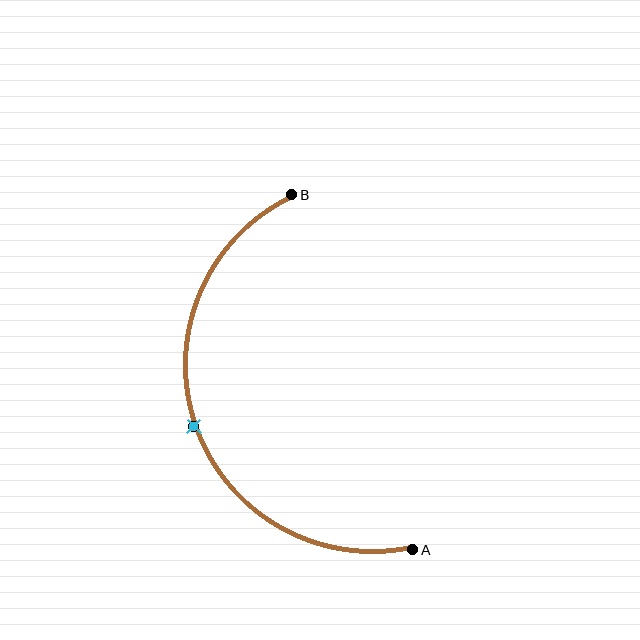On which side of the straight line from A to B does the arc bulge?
The arc bulges to the left of the straight line connecting A and B.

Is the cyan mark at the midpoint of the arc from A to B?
Yes. The cyan mark lies on the arc at equal arc-length from both A and B — it is the arc midpoint.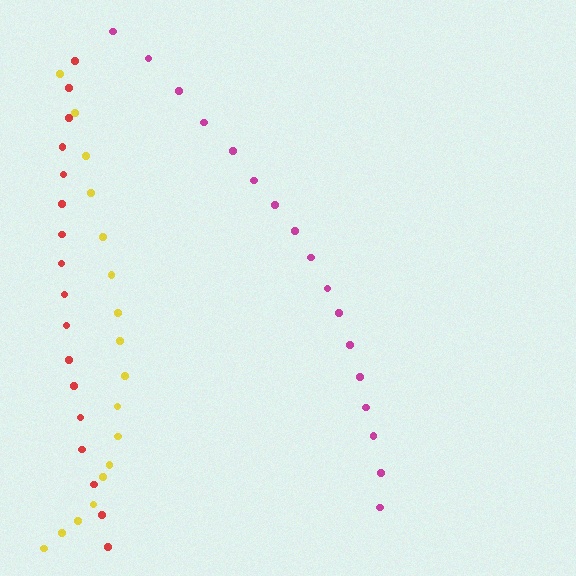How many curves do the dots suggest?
There are 3 distinct paths.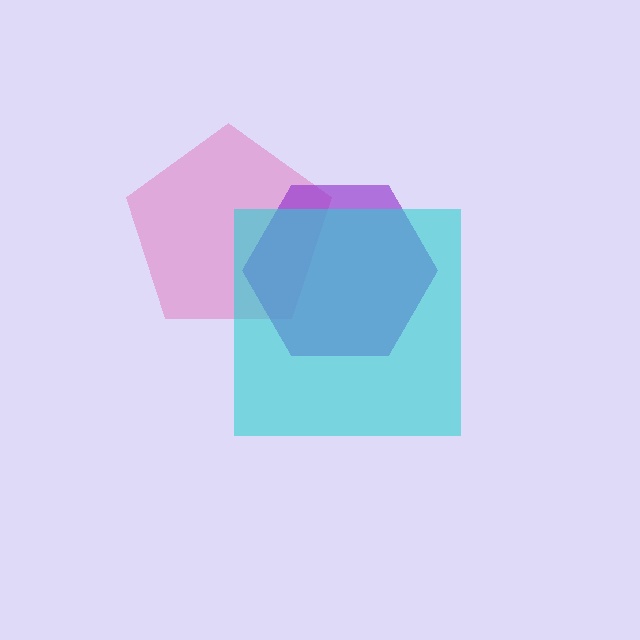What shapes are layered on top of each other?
The layered shapes are: a pink pentagon, a purple hexagon, a cyan square.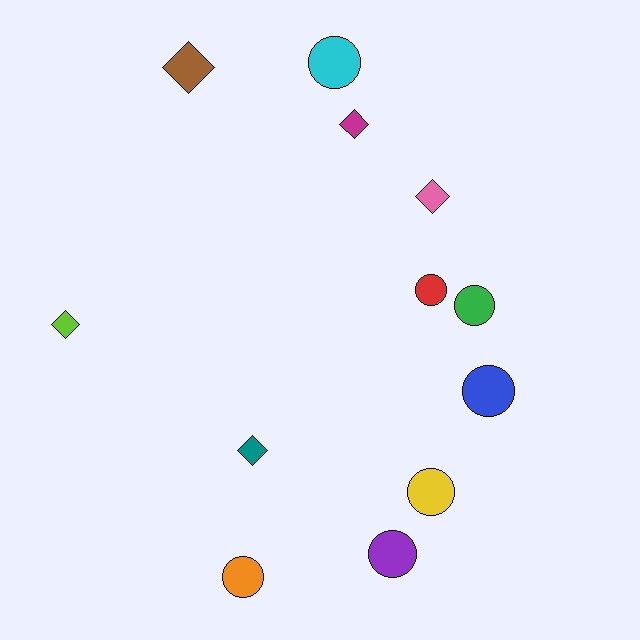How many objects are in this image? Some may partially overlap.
There are 12 objects.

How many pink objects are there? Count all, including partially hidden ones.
There is 1 pink object.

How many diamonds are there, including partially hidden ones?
There are 5 diamonds.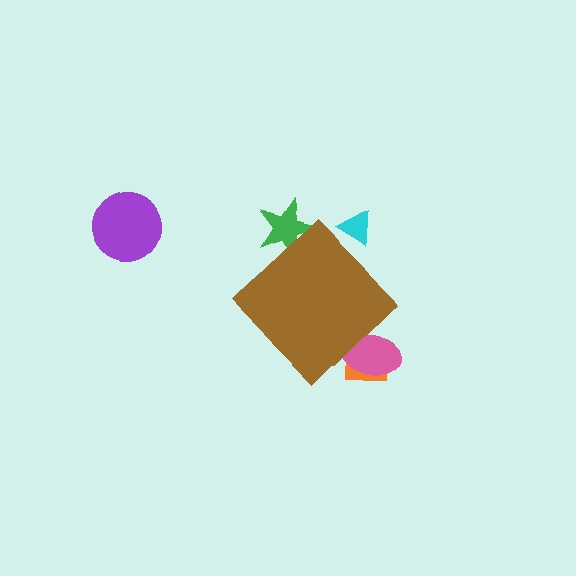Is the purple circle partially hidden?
No, the purple circle is fully visible.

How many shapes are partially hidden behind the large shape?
4 shapes are partially hidden.